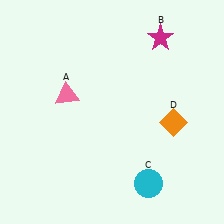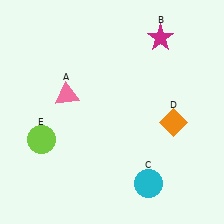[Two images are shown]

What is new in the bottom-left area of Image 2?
A lime circle (E) was added in the bottom-left area of Image 2.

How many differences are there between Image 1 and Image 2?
There is 1 difference between the two images.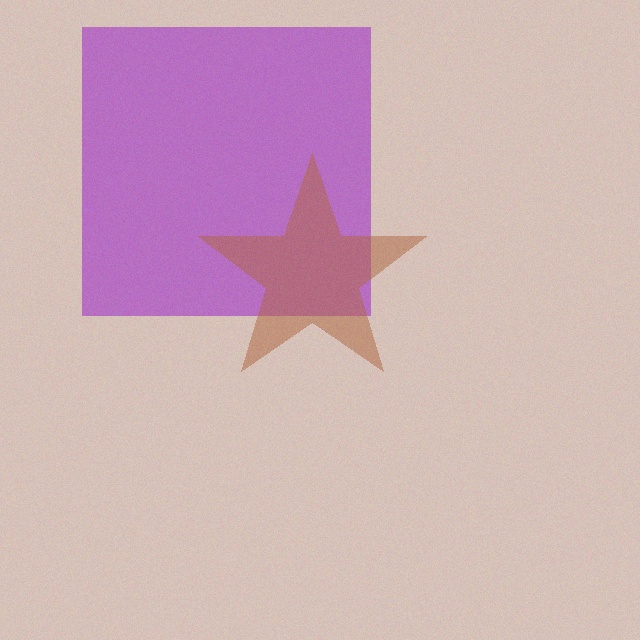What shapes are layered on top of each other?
The layered shapes are: a purple square, a brown star.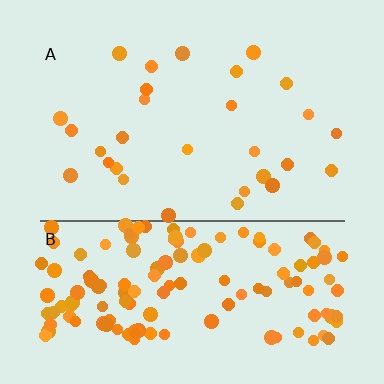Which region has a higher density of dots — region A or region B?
B (the bottom).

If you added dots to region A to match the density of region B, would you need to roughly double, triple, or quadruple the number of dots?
Approximately quadruple.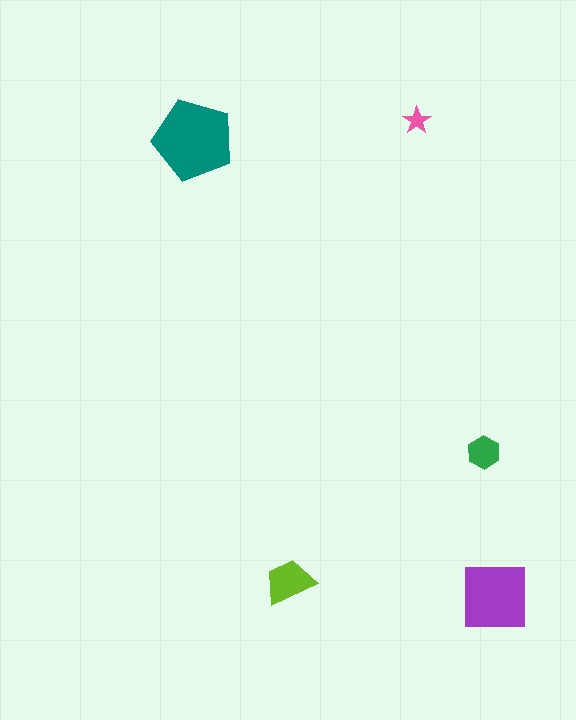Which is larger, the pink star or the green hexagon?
The green hexagon.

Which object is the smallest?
The pink star.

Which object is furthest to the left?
The teal pentagon is leftmost.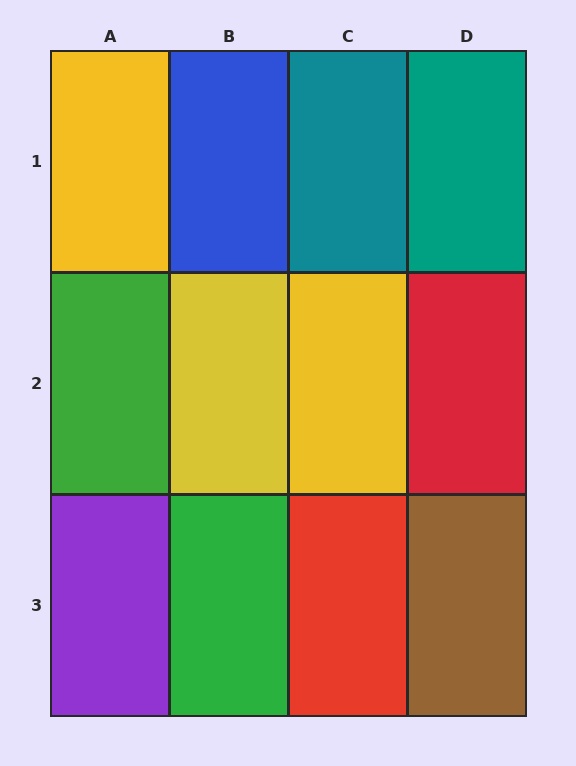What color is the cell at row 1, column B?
Blue.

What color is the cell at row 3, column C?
Red.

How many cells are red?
2 cells are red.